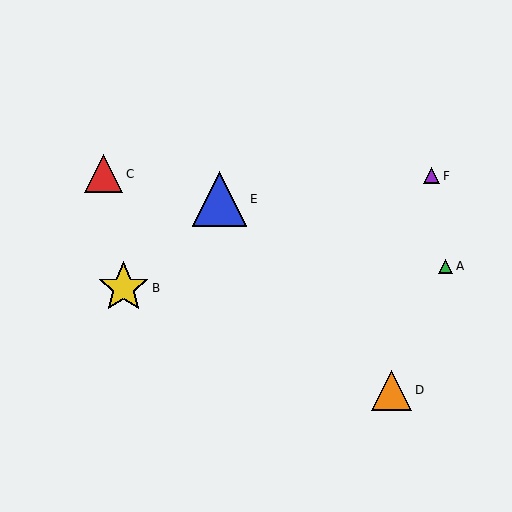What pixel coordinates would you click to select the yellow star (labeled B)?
Click at (124, 288) to select the yellow star B.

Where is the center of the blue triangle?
The center of the blue triangle is at (220, 199).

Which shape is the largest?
The blue triangle (labeled E) is the largest.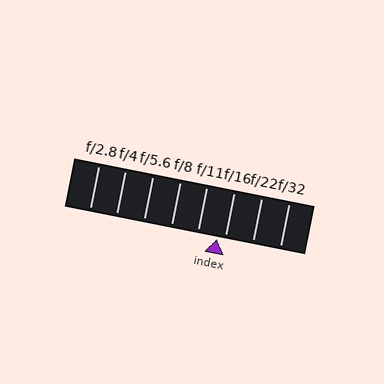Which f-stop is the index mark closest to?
The index mark is closest to f/16.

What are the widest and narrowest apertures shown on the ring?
The widest aperture shown is f/2.8 and the narrowest is f/32.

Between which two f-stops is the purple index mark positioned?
The index mark is between f/11 and f/16.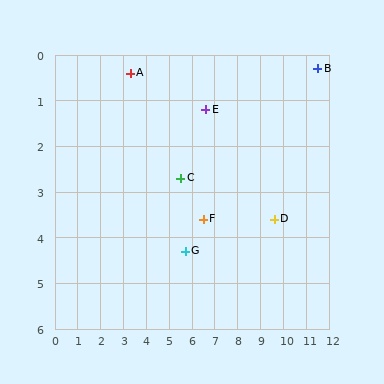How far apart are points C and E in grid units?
Points C and E are about 1.9 grid units apart.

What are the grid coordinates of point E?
Point E is at approximately (6.6, 1.2).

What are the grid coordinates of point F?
Point F is at approximately (6.5, 3.6).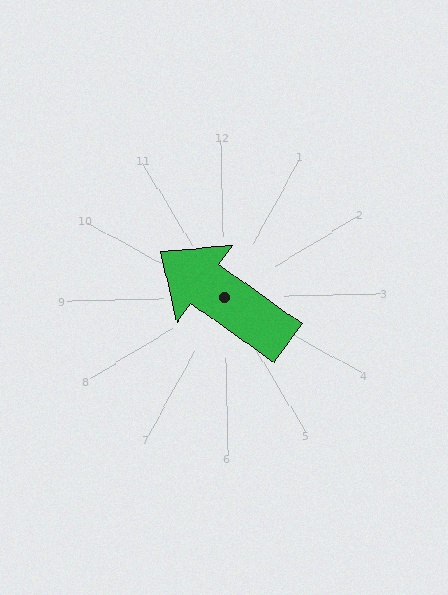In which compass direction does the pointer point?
Northwest.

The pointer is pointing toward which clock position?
Roughly 10 o'clock.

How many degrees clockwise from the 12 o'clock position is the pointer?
Approximately 307 degrees.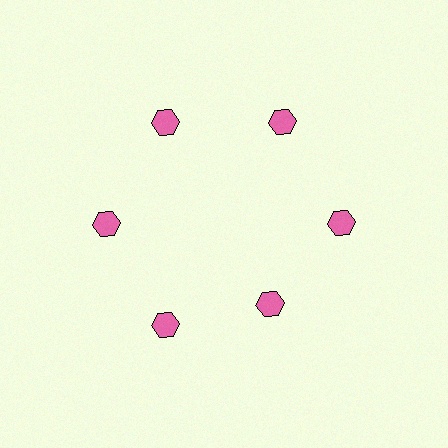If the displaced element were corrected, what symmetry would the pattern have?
It would have 6-fold rotational symmetry — the pattern would map onto itself every 60 degrees.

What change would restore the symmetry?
The symmetry would be restored by moving it outward, back onto the ring so that all 6 hexagons sit at equal angles and equal distance from the center.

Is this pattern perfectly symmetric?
No. The 6 pink hexagons are arranged in a ring, but one element near the 5 o'clock position is pulled inward toward the center, breaking the 6-fold rotational symmetry.